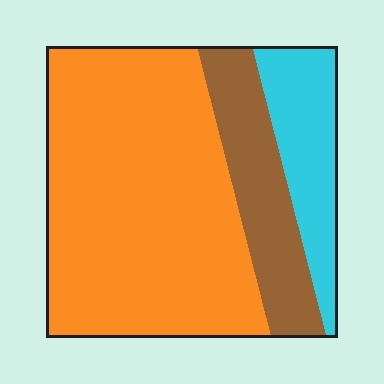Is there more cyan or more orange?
Orange.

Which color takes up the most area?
Orange, at roughly 65%.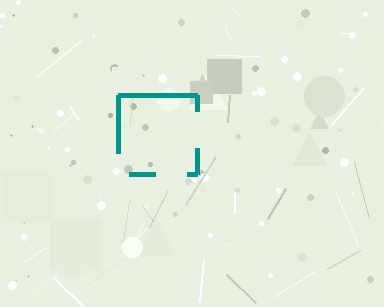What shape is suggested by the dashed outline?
The dashed outline suggests a square.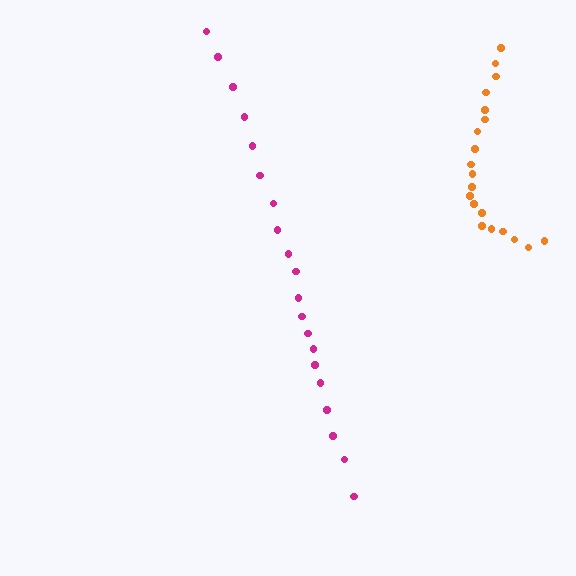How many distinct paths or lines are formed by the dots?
There are 2 distinct paths.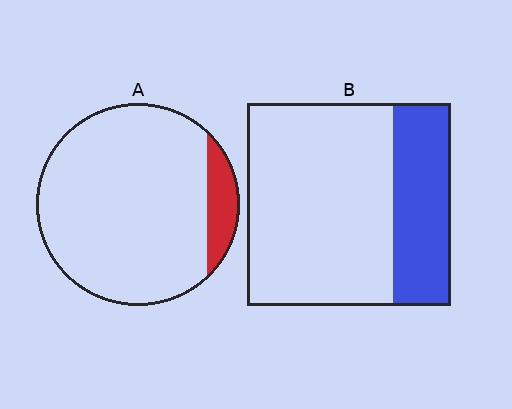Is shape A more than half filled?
No.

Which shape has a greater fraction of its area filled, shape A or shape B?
Shape B.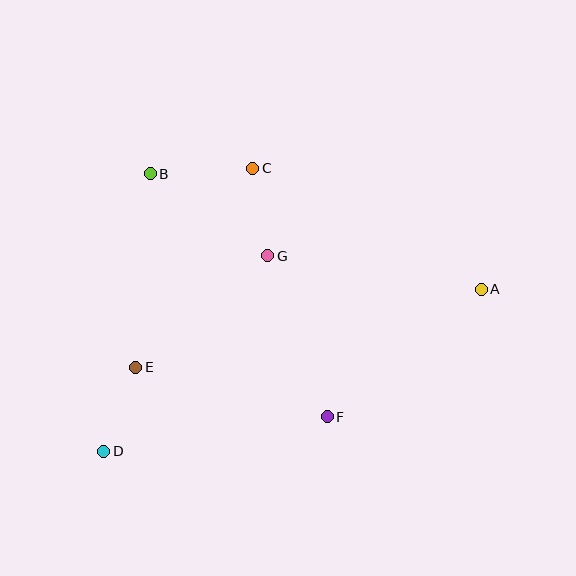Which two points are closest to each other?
Points C and G are closest to each other.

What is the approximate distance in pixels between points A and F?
The distance between A and F is approximately 200 pixels.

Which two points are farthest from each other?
Points A and D are farthest from each other.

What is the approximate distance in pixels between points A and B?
The distance between A and B is approximately 351 pixels.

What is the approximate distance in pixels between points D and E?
The distance between D and E is approximately 90 pixels.